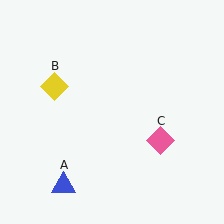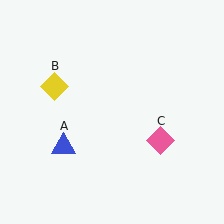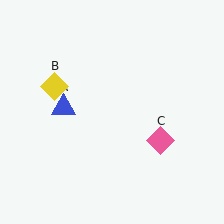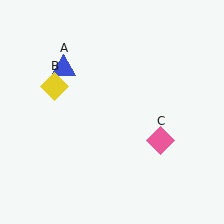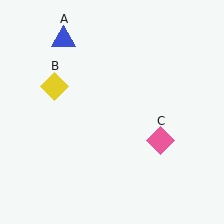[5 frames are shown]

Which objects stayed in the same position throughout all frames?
Yellow diamond (object B) and pink diamond (object C) remained stationary.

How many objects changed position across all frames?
1 object changed position: blue triangle (object A).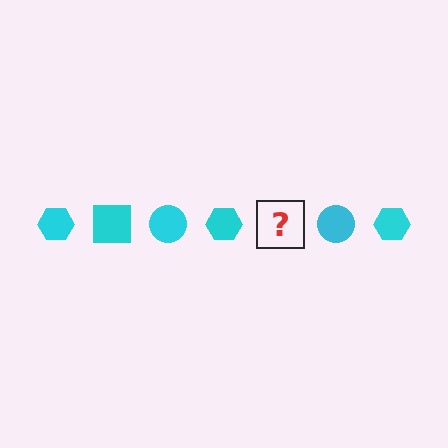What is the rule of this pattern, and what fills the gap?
The rule is that the pattern cycles through hexagon, square, circle shapes in cyan. The gap should be filled with a cyan square.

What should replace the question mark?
The question mark should be replaced with a cyan square.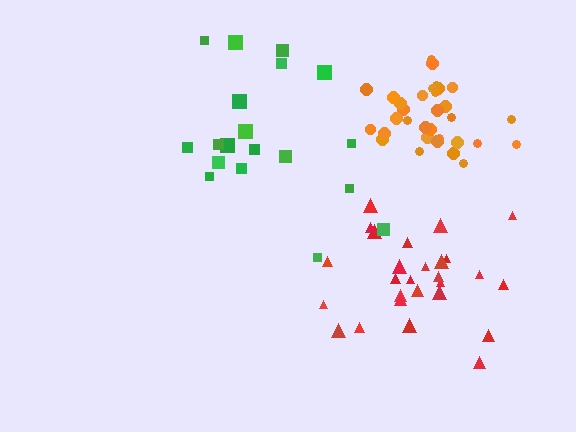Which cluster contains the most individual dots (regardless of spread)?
Orange (32).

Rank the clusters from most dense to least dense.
orange, red, green.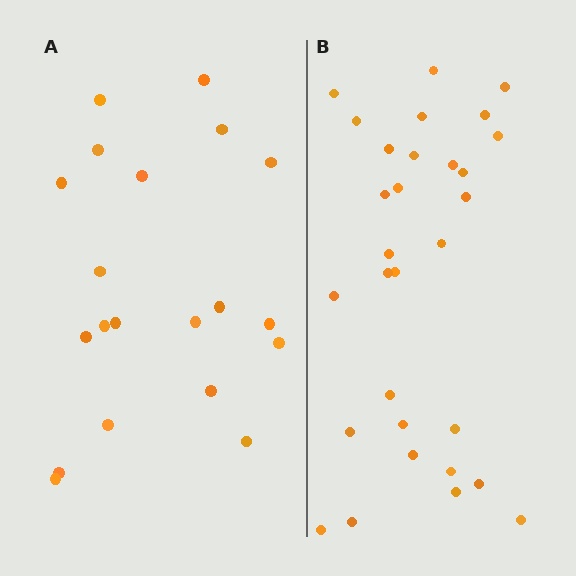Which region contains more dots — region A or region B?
Region B (the right region) has more dots.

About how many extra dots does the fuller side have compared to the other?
Region B has roughly 10 or so more dots than region A.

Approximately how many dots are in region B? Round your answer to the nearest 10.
About 30 dots.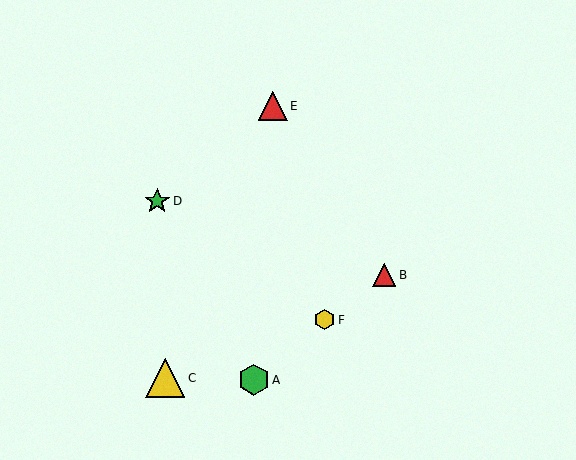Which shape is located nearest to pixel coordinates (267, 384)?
The green hexagon (labeled A) at (254, 380) is nearest to that location.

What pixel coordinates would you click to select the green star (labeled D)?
Click at (157, 201) to select the green star D.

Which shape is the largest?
The yellow triangle (labeled C) is the largest.